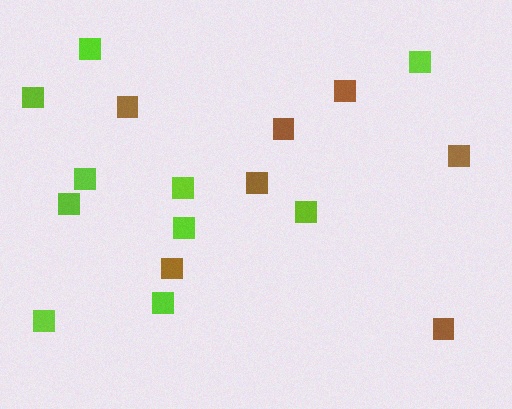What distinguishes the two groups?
There are 2 groups: one group of brown squares (7) and one group of lime squares (10).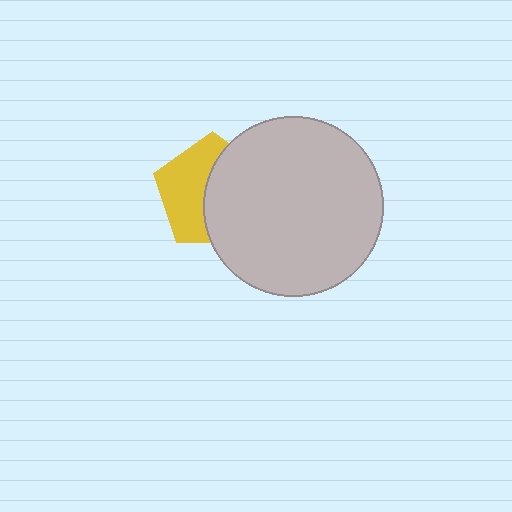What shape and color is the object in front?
The object in front is a light gray circle.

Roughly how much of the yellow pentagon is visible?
About half of it is visible (roughly 48%).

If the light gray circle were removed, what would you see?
You would see the complete yellow pentagon.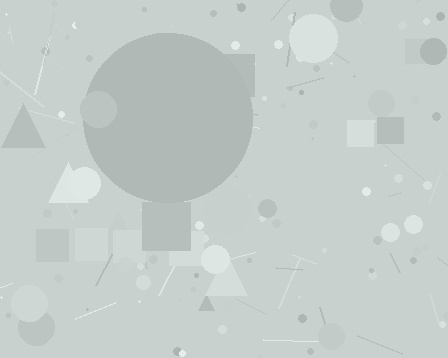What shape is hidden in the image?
A circle is hidden in the image.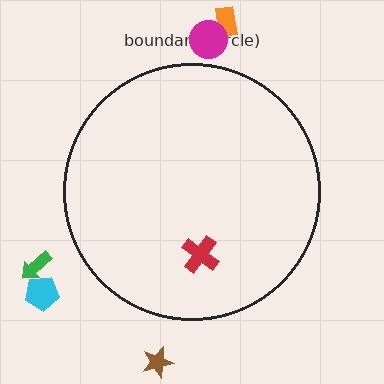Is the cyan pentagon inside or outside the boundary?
Outside.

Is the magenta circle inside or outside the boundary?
Outside.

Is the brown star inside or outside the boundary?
Outside.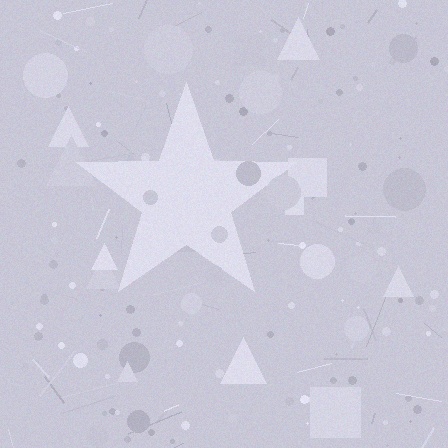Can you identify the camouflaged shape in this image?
The camouflaged shape is a star.